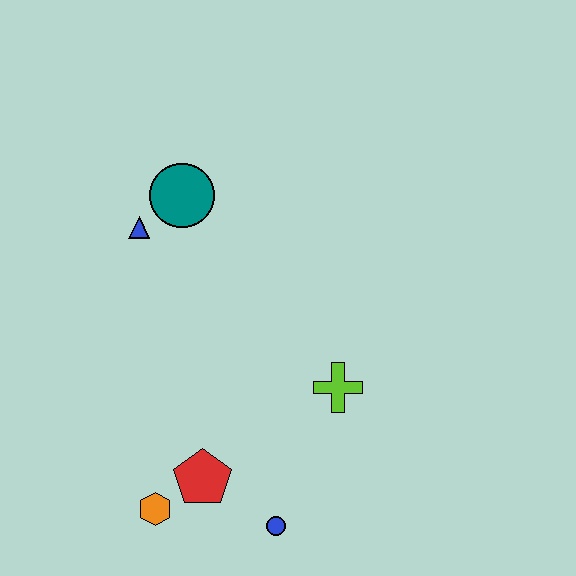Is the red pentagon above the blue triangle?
No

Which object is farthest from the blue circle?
The teal circle is farthest from the blue circle.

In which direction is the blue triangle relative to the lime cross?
The blue triangle is to the left of the lime cross.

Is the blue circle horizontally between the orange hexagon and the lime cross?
Yes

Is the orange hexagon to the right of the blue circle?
No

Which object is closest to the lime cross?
The blue circle is closest to the lime cross.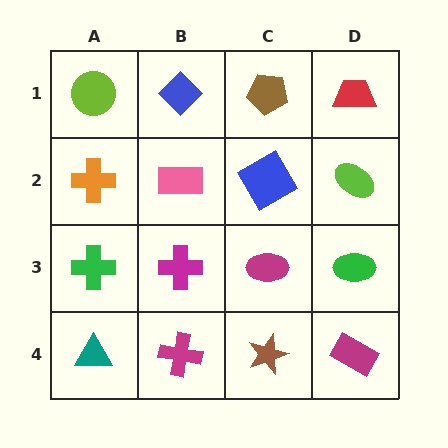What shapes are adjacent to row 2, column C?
A brown pentagon (row 1, column C), a magenta ellipse (row 3, column C), a pink rectangle (row 2, column B), a lime ellipse (row 2, column D).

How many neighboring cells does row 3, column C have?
4.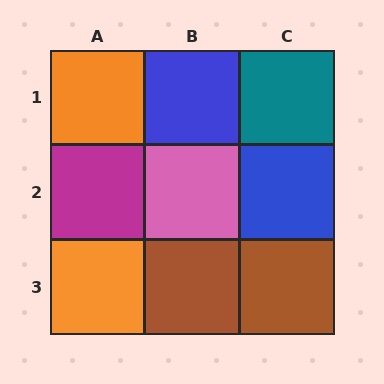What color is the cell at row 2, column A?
Magenta.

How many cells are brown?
2 cells are brown.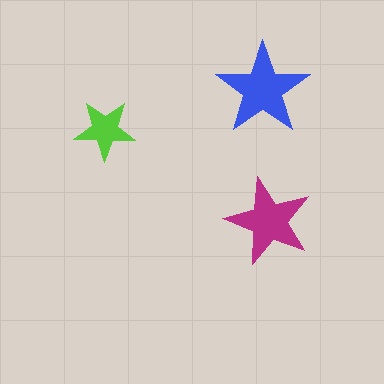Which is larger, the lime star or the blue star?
The blue one.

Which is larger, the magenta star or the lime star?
The magenta one.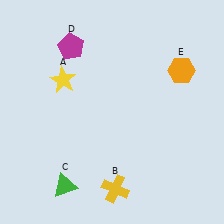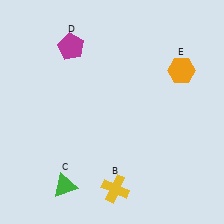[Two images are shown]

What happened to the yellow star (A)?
The yellow star (A) was removed in Image 2. It was in the top-left area of Image 1.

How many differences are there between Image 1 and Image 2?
There is 1 difference between the two images.